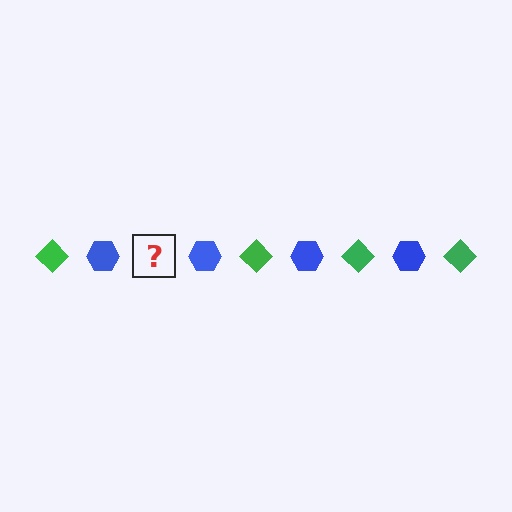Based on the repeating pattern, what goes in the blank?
The blank should be a green diamond.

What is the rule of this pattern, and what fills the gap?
The rule is that the pattern alternates between green diamond and blue hexagon. The gap should be filled with a green diamond.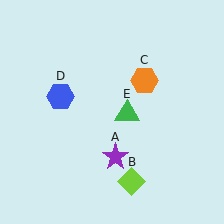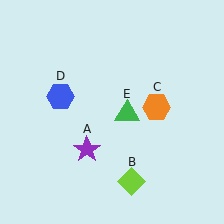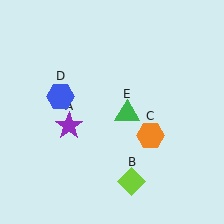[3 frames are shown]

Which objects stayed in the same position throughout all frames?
Lime diamond (object B) and blue hexagon (object D) and green triangle (object E) remained stationary.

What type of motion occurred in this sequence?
The purple star (object A), orange hexagon (object C) rotated clockwise around the center of the scene.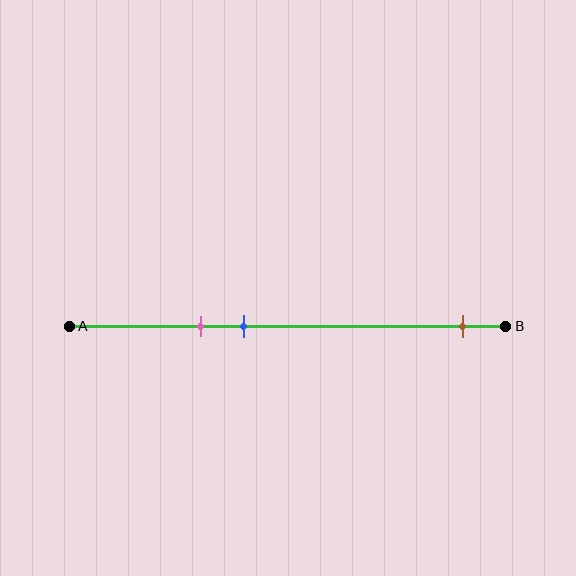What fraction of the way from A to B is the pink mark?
The pink mark is approximately 30% (0.3) of the way from A to B.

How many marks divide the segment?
There are 3 marks dividing the segment.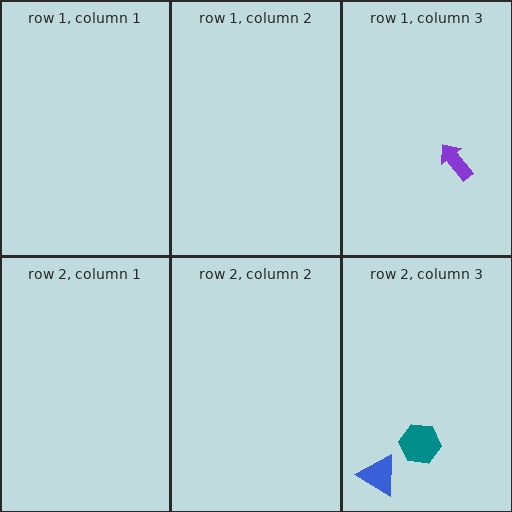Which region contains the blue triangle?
The row 2, column 3 region.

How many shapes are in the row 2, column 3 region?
2.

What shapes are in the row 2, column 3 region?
The teal hexagon, the blue triangle.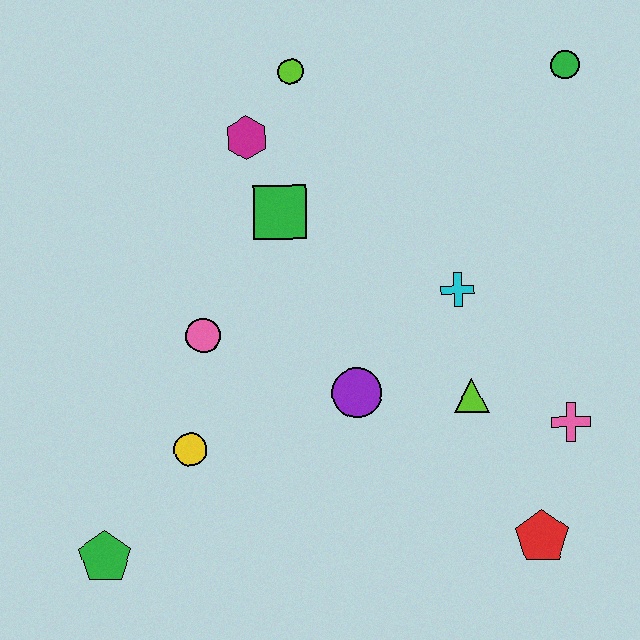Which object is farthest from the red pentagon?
The lime circle is farthest from the red pentagon.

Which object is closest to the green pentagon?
The yellow circle is closest to the green pentagon.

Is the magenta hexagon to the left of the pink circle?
No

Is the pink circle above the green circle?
No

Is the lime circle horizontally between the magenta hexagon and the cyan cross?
Yes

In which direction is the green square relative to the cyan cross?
The green square is to the left of the cyan cross.